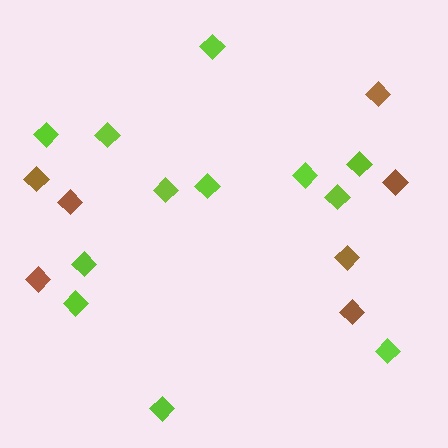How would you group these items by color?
There are 2 groups: one group of lime diamonds (12) and one group of brown diamonds (7).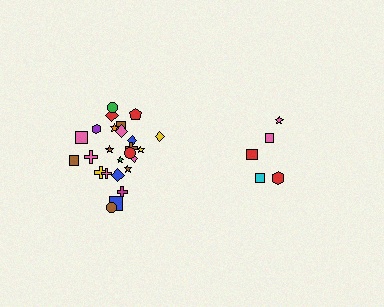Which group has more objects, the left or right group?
The left group.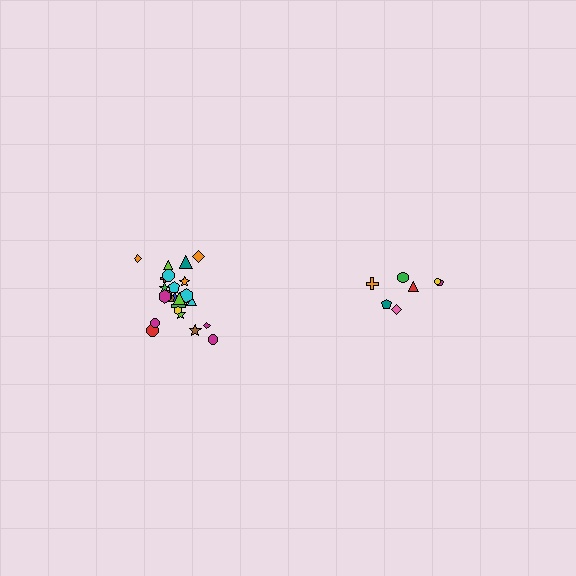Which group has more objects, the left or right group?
The left group.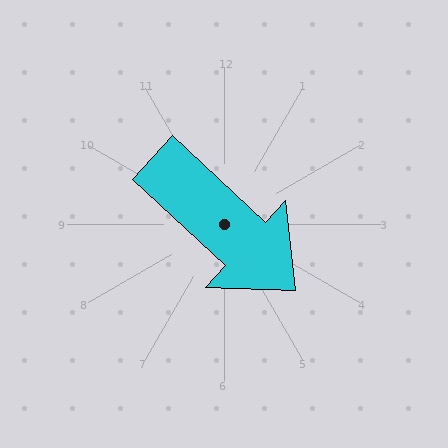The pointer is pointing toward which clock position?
Roughly 4 o'clock.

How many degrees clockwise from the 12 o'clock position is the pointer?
Approximately 133 degrees.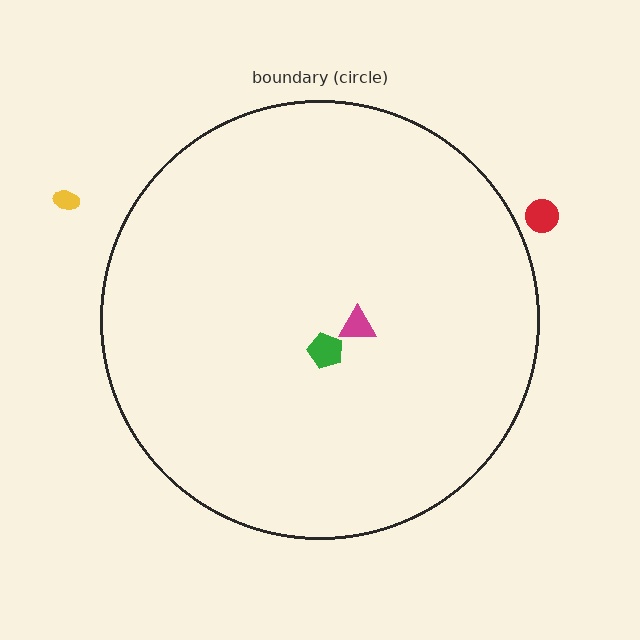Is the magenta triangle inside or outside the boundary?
Inside.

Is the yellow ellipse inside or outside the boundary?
Outside.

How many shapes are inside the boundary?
2 inside, 2 outside.